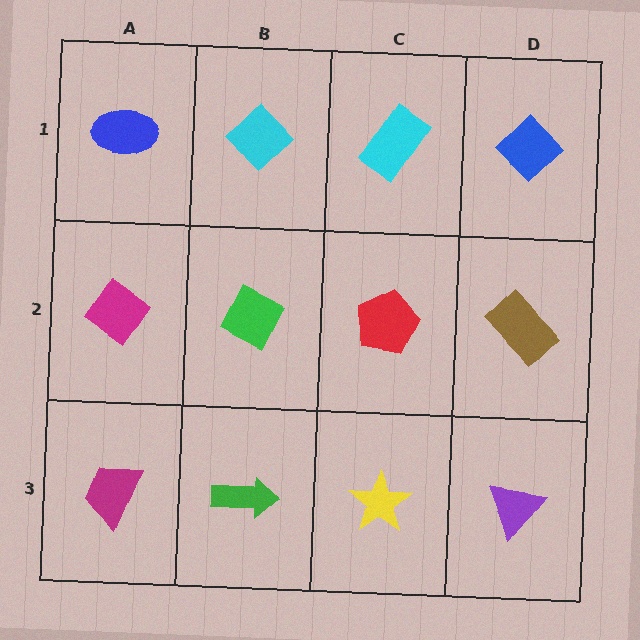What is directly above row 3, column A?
A magenta diamond.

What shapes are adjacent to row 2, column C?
A cyan rectangle (row 1, column C), a yellow star (row 3, column C), a green diamond (row 2, column B), a brown rectangle (row 2, column D).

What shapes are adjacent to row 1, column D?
A brown rectangle (row 2, column D), a cyan rectangle (row 1, column C).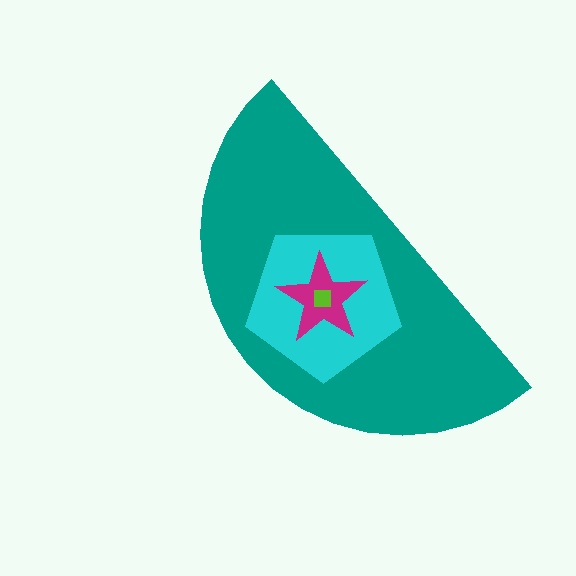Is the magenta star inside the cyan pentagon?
Yes.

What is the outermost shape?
The teal semicircle.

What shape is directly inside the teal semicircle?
The cyan pentagon.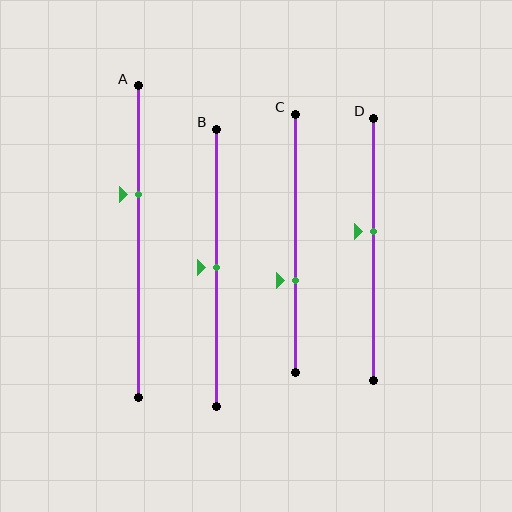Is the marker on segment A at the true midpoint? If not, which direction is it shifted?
No, the marker on segment A is shifted upward by about 15% of the segment length.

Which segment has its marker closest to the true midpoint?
Segment B has its marker closest to the true midpoint.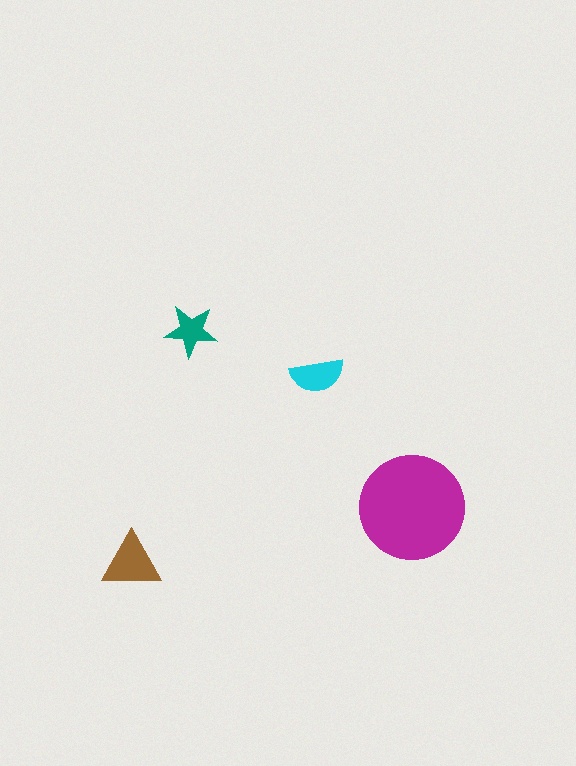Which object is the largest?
The magenta circle.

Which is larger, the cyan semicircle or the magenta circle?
The magenta circle.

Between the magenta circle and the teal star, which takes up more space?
The magenta circle.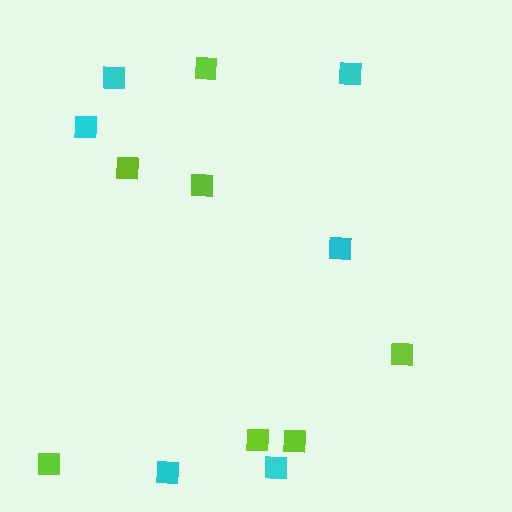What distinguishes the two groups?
There are 2 groups: one group of cyan squares (6) and one group of lime squares (7).